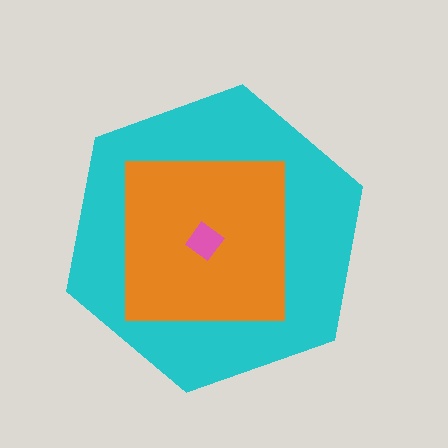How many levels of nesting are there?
3.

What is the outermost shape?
The cyan hexagon.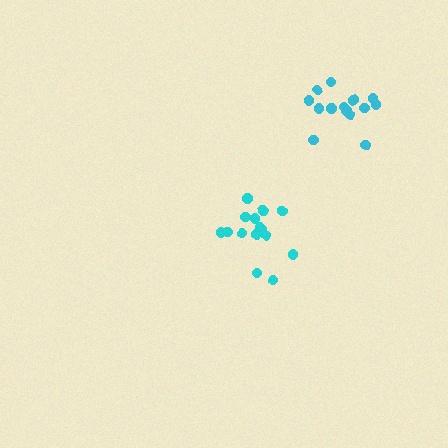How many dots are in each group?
Group 1: 15 dots, Group 2: 14 dots (29 total).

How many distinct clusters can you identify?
There are 2 distinct clusters.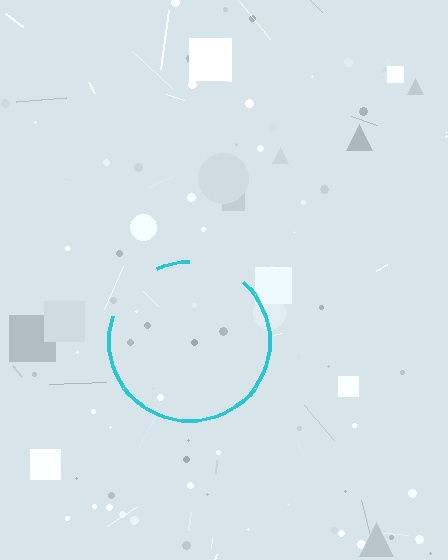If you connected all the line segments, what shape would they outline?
They would outline a circle.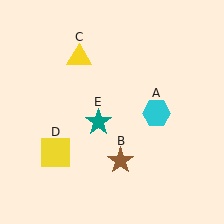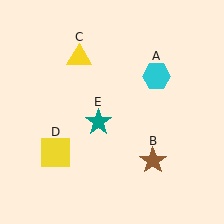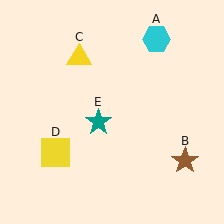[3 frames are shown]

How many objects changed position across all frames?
2 objects changed position: cyan hexagon (object A), brown star (object B).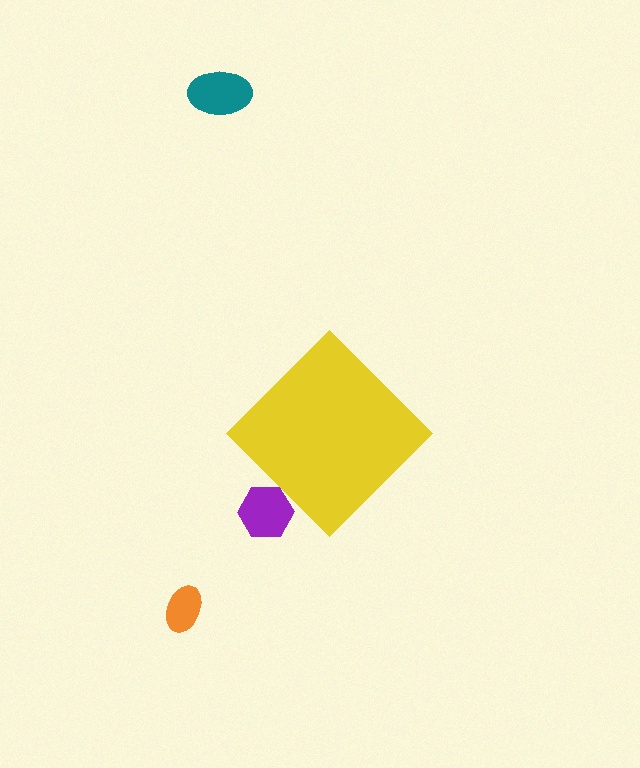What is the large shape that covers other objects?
A yellow diamond.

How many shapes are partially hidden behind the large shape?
1 shape is partially hidden.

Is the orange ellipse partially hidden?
No, the orange ellipse is fully visible.